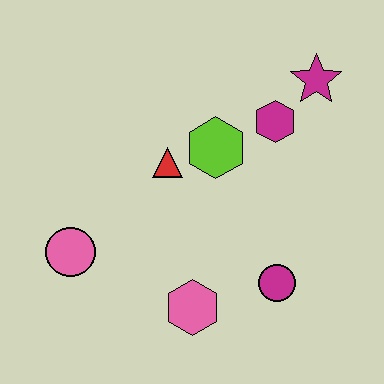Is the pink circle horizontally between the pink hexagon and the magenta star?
No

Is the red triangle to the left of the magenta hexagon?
Yes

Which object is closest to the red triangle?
The lime hexagon is closest to the red triangle.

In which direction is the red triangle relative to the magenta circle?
The red triangle is above the magenta circle.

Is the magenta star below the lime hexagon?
No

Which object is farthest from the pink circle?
The magenta star is farthest from the pink circle.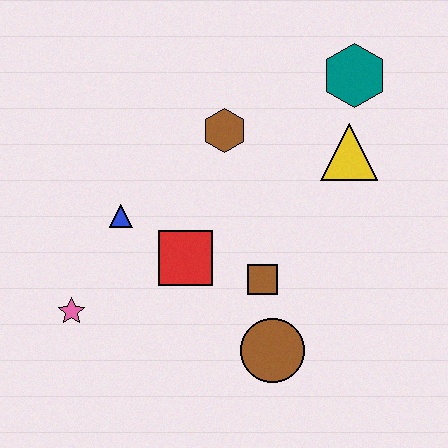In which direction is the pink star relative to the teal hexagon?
The pink star is to the left of the teal hexagon.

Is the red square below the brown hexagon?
Yes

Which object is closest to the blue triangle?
The red square is closest to the blue triangle.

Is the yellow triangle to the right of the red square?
Yes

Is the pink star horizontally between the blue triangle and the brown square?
No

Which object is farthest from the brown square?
The teal hexagon is farthest from the brown square.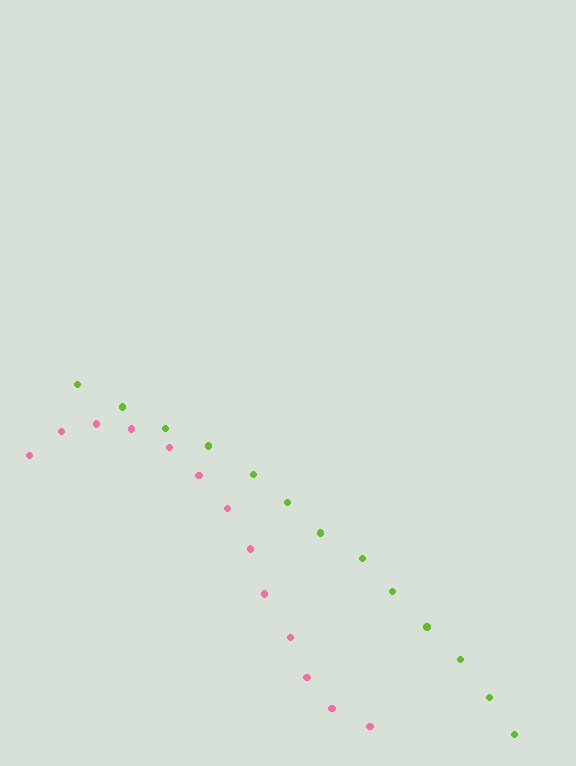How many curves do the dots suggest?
There are 2 distinct paths.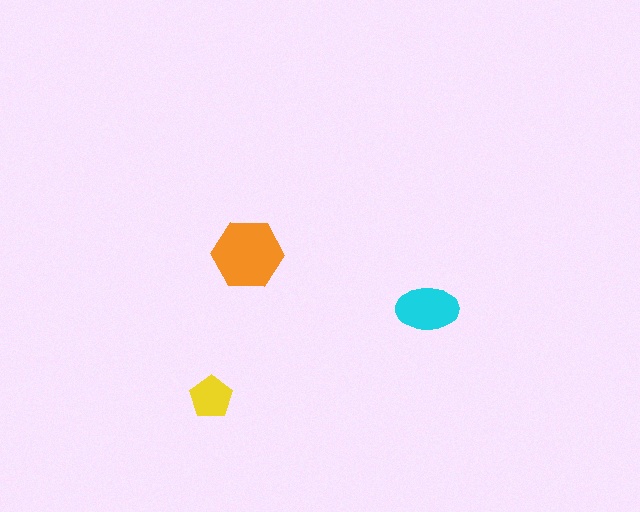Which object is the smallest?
The yellow pentagon.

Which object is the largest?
The orange hexagon.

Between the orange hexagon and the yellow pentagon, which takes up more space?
The orange hexagon.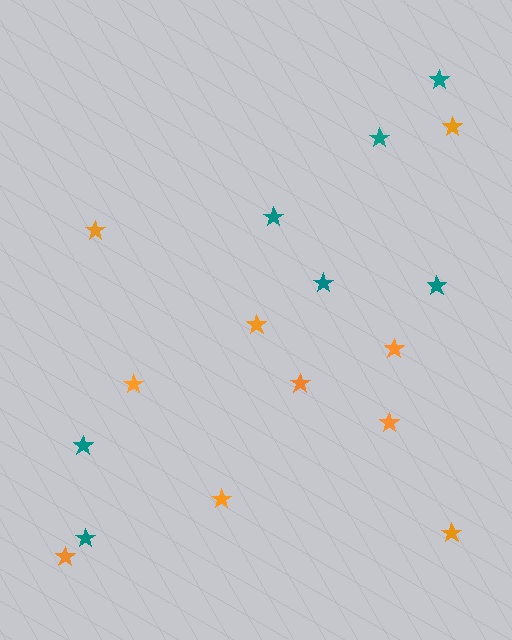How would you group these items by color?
There are 2 groups: one group of orange stars (10) and one group of teal stars (7).